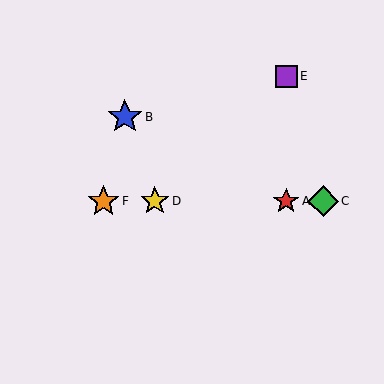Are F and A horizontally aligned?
Yes, both are at y≈201.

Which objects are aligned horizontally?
Objects A, C, D, F are aligned horizontally.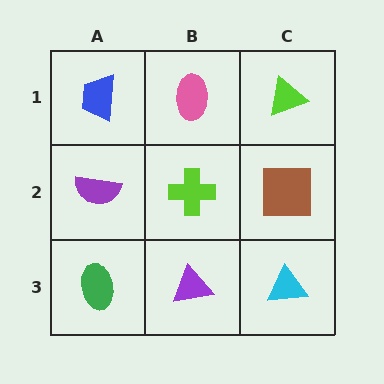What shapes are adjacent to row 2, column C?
A lime triangle (row 1, column C), a cyan triangle (row 3, column C), a lime cross (row 2, column B).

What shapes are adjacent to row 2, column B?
A pink ellipse (row 1, column B), a purple triangle (row 3, column B), a purple semicircle (row 2, column A), a brown square (row 2, column C).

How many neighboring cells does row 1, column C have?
2.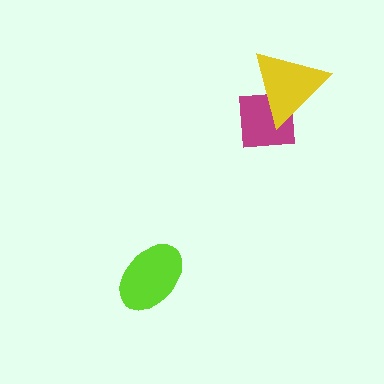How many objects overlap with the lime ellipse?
0 objects overlap with the lime ellipse.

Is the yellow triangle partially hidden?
No, no other shape covers it.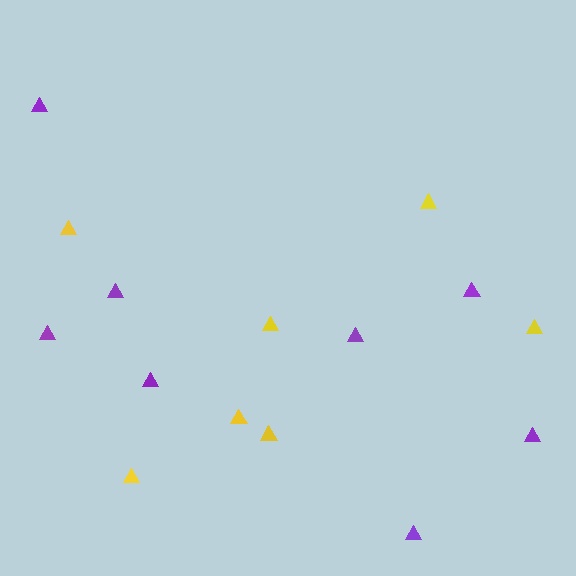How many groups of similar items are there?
There are 2 groups: one group of purple triangles (8) and one group of yellow triangles (7).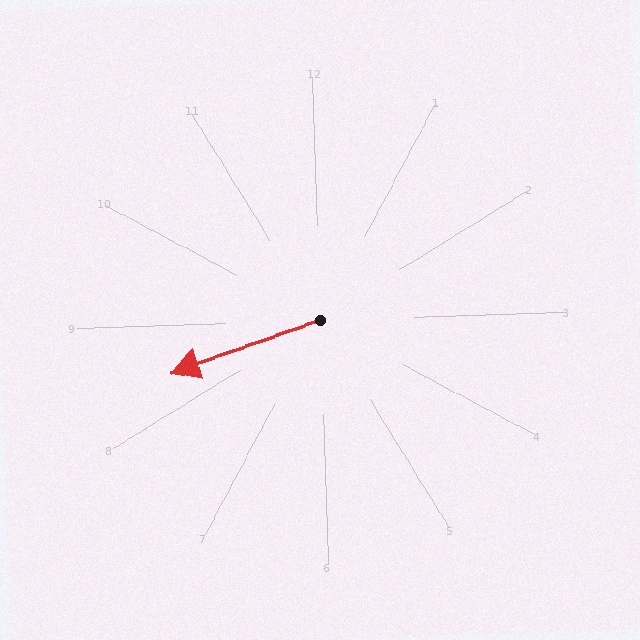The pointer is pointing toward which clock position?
Roughly 8 o'clock.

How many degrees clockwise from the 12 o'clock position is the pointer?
Approximately 252 degrees.